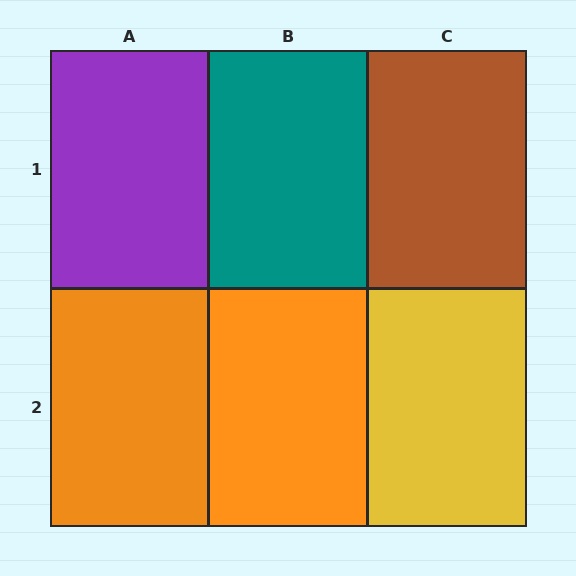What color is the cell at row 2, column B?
Orange.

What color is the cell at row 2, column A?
Orange.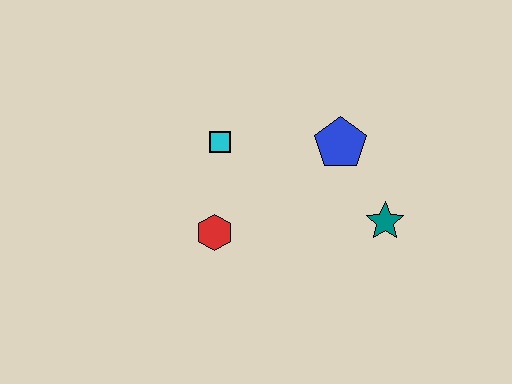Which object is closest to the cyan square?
The red hexagon is closest to the cyan square.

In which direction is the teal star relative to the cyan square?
The teal star is to the right of the cyan square.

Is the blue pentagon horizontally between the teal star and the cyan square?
Yes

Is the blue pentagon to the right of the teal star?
No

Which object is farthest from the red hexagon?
The teal star is farthest from the red hexagon.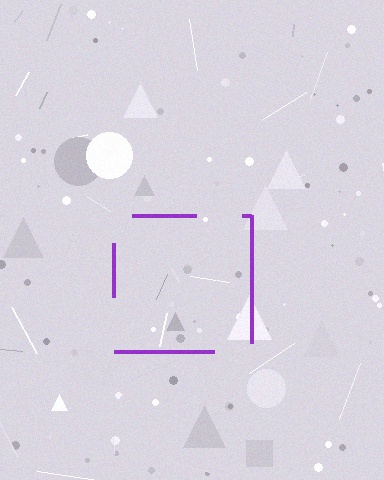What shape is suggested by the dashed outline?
The dashed outline suggests a square.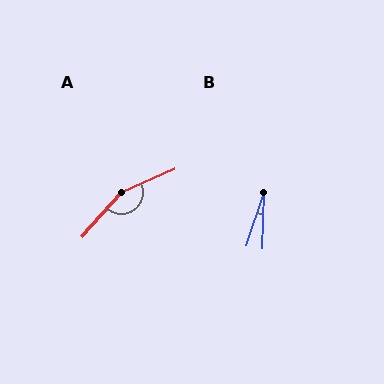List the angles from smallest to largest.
B (17°), A (156°).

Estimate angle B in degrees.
Approximately 17 degrees.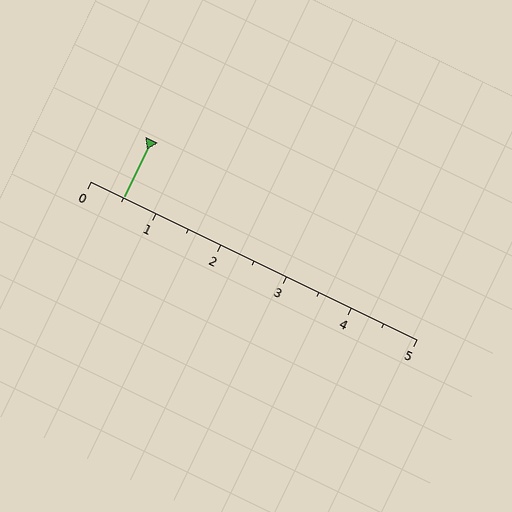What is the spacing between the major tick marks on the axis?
The major ticks are spaced 1 apart.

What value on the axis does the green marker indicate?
The marker indicates approximately 0.5.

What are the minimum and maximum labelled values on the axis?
The axis runs from 0 to 5.